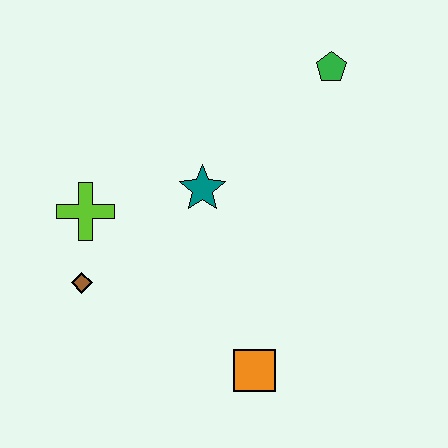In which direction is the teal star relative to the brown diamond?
The teal star is to the right of the brown diamond.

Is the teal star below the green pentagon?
Yes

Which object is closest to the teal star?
The lime cross is closest to the teal star.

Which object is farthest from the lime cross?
The green pentagon is farthest from the lime cross.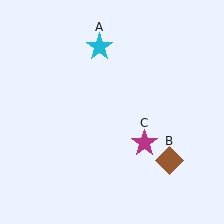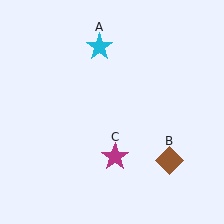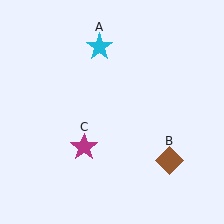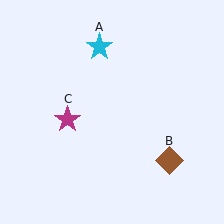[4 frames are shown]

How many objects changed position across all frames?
1 object changed position: magenta star (object C).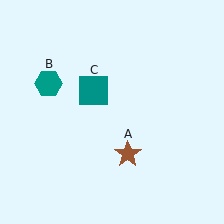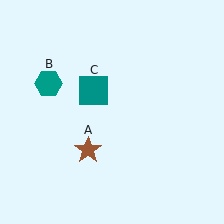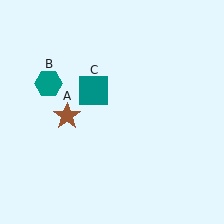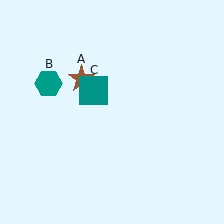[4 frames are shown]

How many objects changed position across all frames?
1 object changed position: brown star (object A).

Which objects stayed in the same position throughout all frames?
Teal hexagon (object B) and teal square (object C) remained stationary.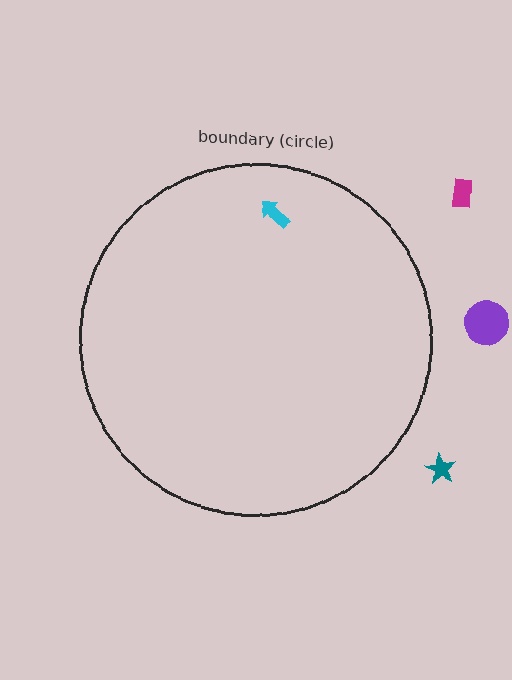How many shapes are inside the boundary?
1 inside, 3 outside.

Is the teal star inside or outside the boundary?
Outside.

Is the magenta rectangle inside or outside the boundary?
Outside.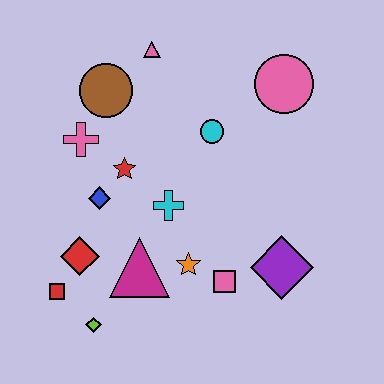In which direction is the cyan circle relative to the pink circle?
The cyan circle is to the left of the pink circle.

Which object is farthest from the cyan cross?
The pink circle is farthest from the cyan cross.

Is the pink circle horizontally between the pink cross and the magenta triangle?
No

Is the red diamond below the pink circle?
Yes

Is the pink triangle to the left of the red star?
No